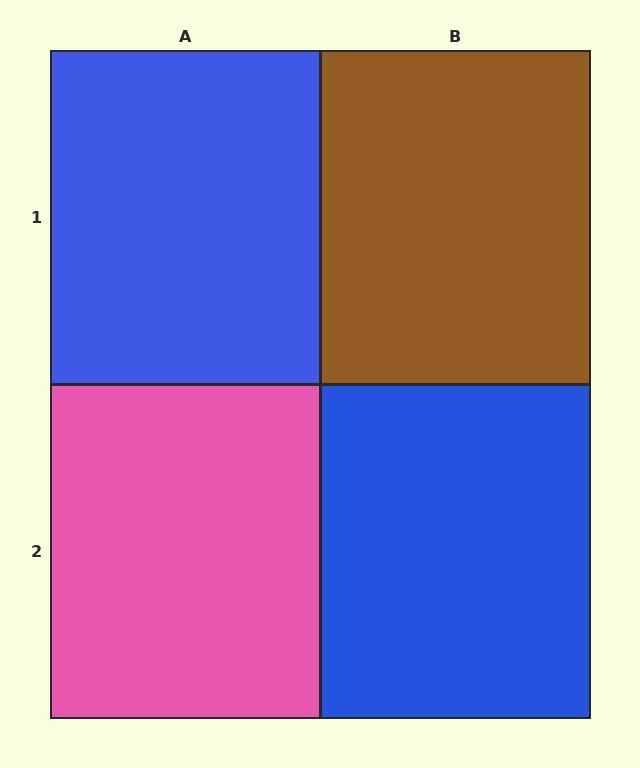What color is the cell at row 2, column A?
Pink.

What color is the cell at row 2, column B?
Blue.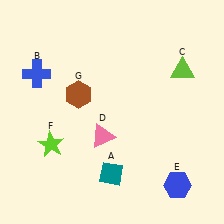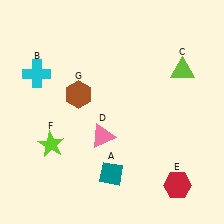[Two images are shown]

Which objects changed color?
B changed from blue to cyan. E changed from blue to red.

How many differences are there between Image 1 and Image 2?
There are 2 differences between the two images.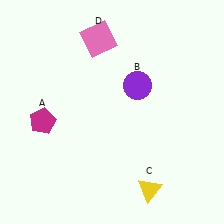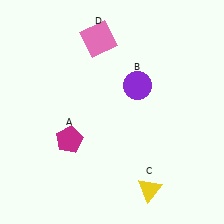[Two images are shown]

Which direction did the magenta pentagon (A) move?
The magenta pentagon (A) moved right.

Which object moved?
The magenta pentagon (A) moved right.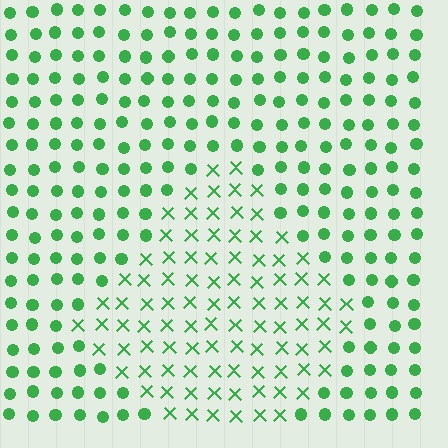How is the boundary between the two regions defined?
The boundary is defined by a change in element shape: X marks inside vs. circles outside. All elements share the same color and spacing.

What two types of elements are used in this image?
The image uses X marks inside the diamond region and circles outside it.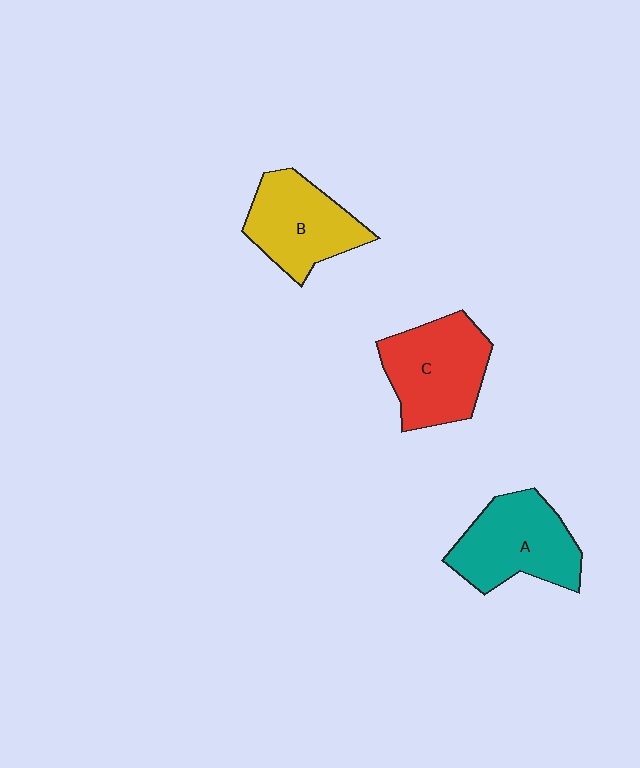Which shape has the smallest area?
Shape B (yellow).